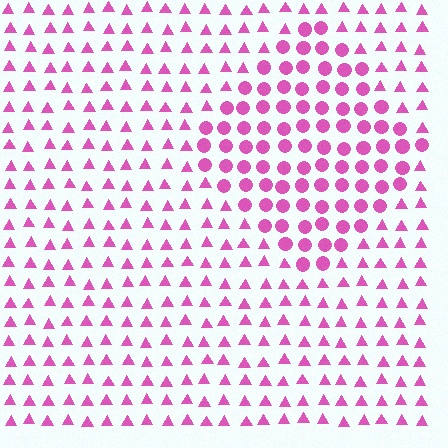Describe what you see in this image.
The image is filled with small pink elements arranged in a uniform grid. A diamond-shaped region contains circles, while the surrounding area contains triangles. The boundary is defined purely by the change in element shape.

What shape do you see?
I see a diamond.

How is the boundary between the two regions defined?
The boundary is defined by a change in element shape: circles inside vs. triangles outside. All elements share the same color and spacing.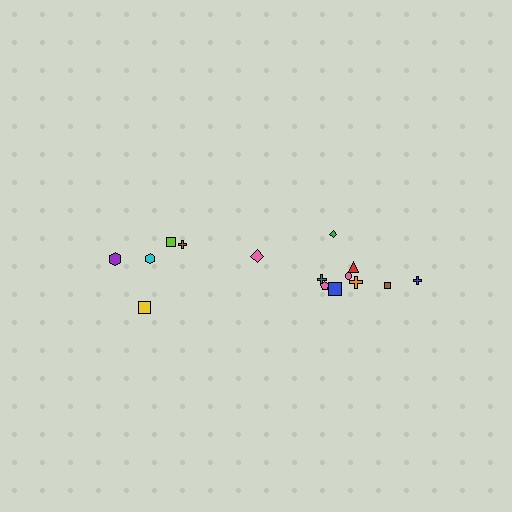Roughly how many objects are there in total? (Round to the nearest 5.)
Roughly 15 objects in total.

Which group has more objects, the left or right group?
The right group.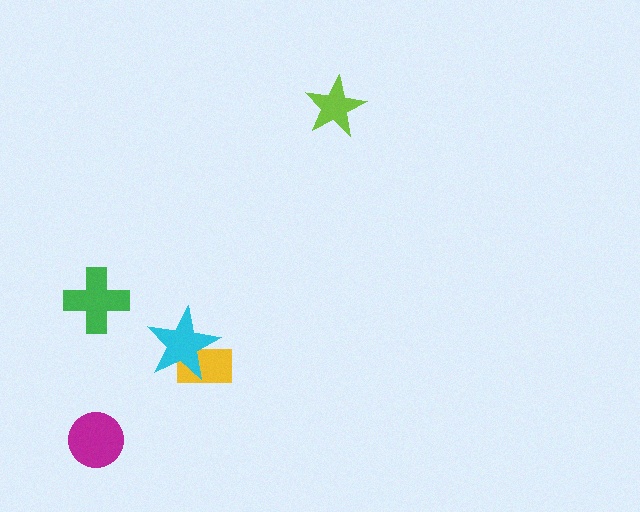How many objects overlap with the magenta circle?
0 objects overlap with the magenta circle.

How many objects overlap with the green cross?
0 objects overlap with the green cross.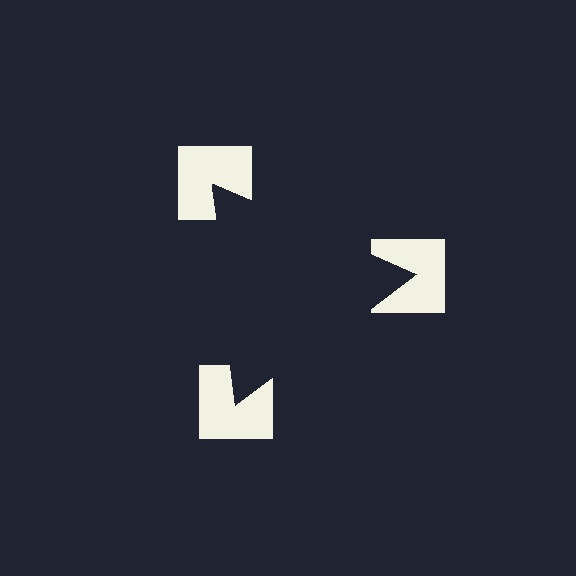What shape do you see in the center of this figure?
An illusory triangle — its edges are inferred from the aligned wedge cuts in the notched squares, not physically drawn.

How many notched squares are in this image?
There are 3 — one at each vertex of the illusory triangle.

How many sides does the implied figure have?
3 sides.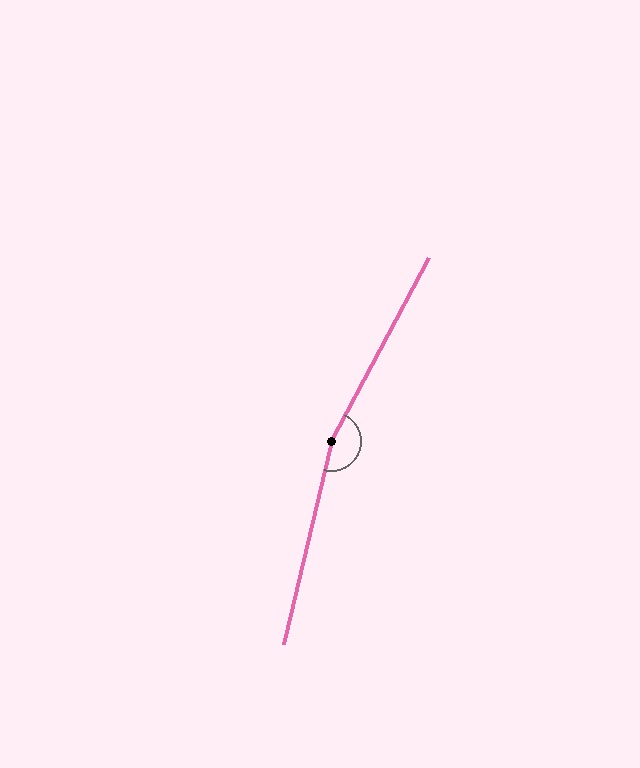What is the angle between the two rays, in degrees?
Approximately 165 degrees.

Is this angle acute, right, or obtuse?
It is obtuse.